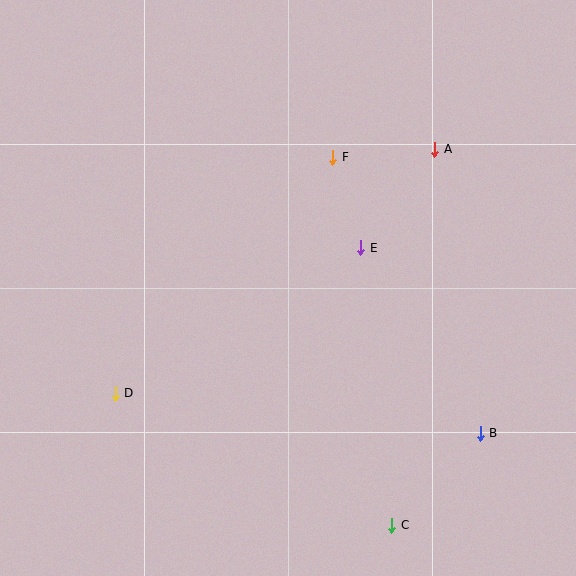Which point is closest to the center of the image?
Point E at (361, 248) is closest to the center.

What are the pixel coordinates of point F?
Point F is at (333, 157).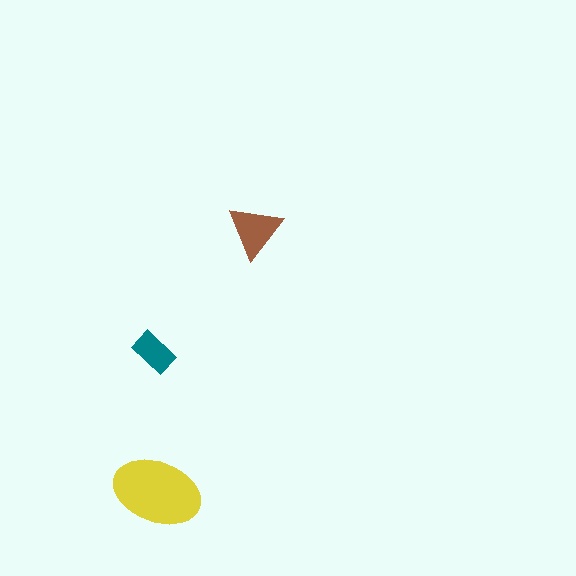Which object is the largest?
The yellow ellipse.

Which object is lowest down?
The yellow ellipse is bottommost.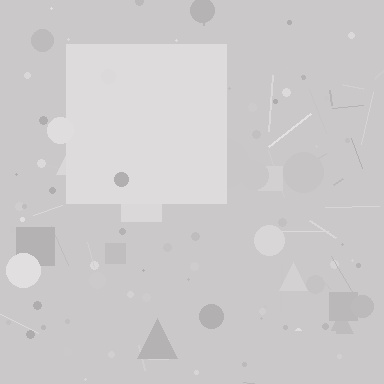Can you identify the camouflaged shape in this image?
The camouflaged shape is a square.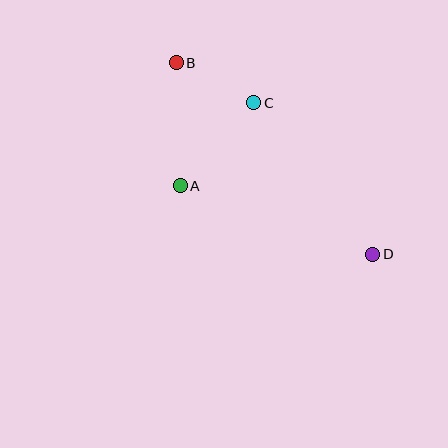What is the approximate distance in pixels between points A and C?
The distance between A and C is approximately 111 pixels.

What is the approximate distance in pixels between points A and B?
The distance between A and B is approximately 123 pixels.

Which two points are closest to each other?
Points B and C are closest to each other.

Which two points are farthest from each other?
Points B and D are farthest from each other.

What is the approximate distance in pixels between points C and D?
The distance between C and D is approximately 193 pixels.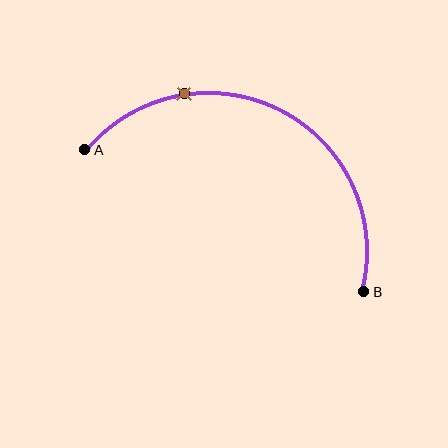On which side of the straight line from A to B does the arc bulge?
The arc bulges above the straight line connecting A and B.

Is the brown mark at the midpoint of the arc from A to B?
No. The brown mark lies on the arc but is closer to endpoint A. The arc midpoint would be at the point on the curve equidistant along the arc from both A and B.